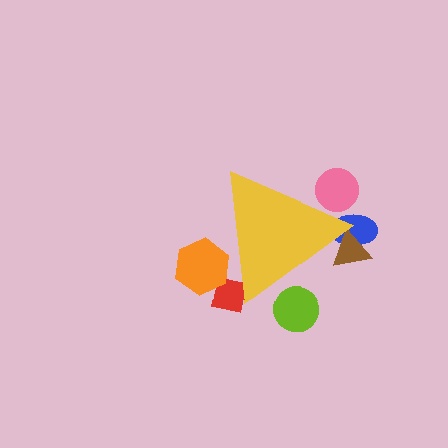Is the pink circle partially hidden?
Yes, the pink circle is partially hidden behind the yellow triangle.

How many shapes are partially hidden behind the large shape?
6 shapes are partially hidden.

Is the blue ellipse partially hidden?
Yes, the blue ellipse is partially hidden behind the yellow triangle.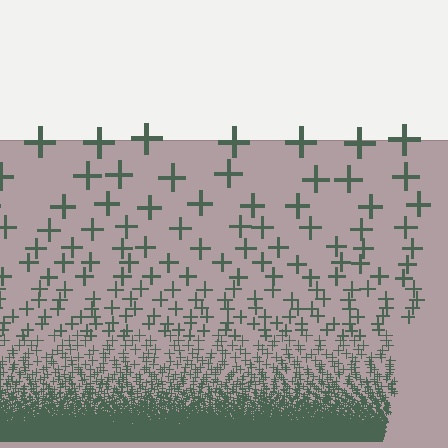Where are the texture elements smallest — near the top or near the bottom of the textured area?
Near the bottom.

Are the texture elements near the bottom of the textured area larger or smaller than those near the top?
Smaller. The gradient is inverted — elements near the bottom are smaller and denser.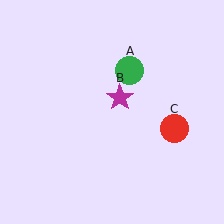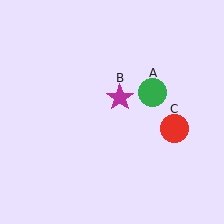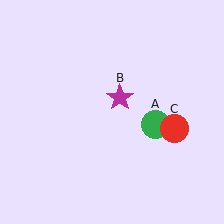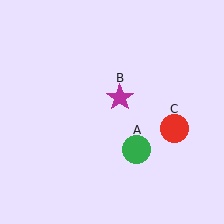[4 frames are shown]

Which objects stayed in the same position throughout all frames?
Magenta star (object B) and red circle (object C) remained stationary.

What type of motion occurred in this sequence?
The green circle (object A) rotated clockwise around the center of the scene.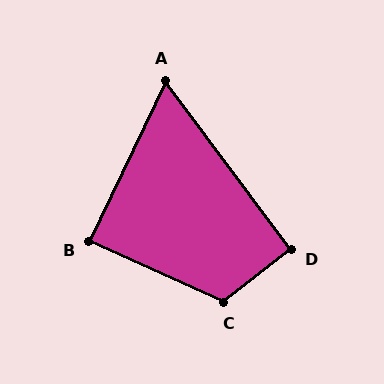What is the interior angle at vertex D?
Approximately 91 degrees (approximately right).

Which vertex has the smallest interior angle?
A, at approximately 62 degrees.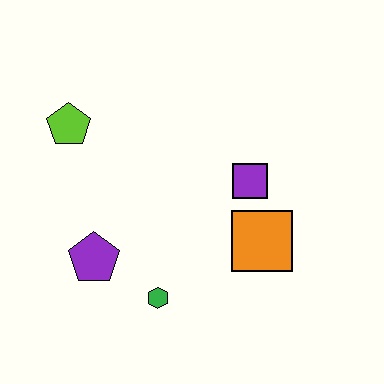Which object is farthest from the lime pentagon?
The orange square is farthest from the lime pentagon.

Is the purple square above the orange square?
Yes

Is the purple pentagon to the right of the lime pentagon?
Yes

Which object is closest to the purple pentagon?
The green hexagon is closest to the purple pentagon.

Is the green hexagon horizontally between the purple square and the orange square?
No